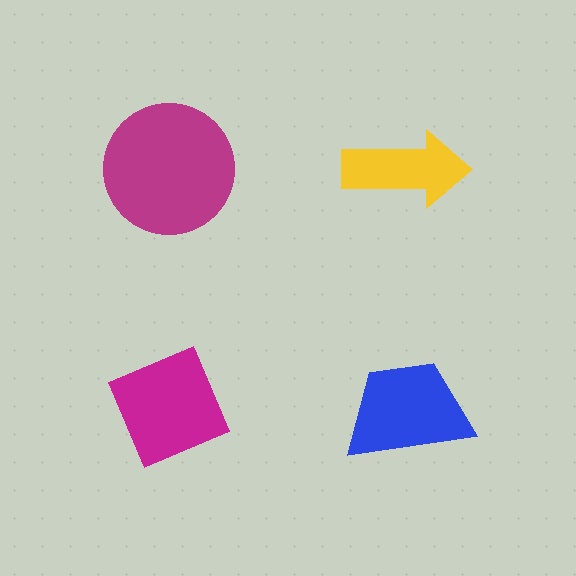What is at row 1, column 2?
A yellow arrow.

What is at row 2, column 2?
A blue trapezoid.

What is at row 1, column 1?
A magenta circle.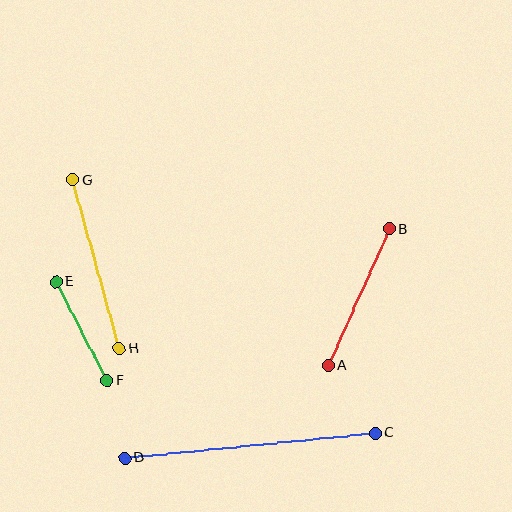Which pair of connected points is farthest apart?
Points C and D are farthest apart.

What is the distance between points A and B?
The distance is approximately 150 pixels.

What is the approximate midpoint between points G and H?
The midpoint is at approximately (96, 264) pixels.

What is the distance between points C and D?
The distance is approximately 252 pixels.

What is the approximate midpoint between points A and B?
The midpoint is at approximately (359, 297) pixels.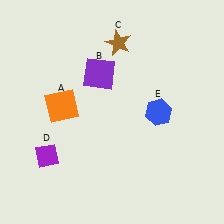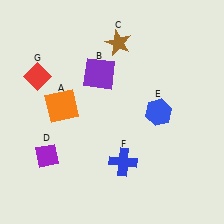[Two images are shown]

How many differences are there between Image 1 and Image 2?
There are 2 differences between the two images.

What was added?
A blue cross (F), a red diamond (G) were added in Image 2.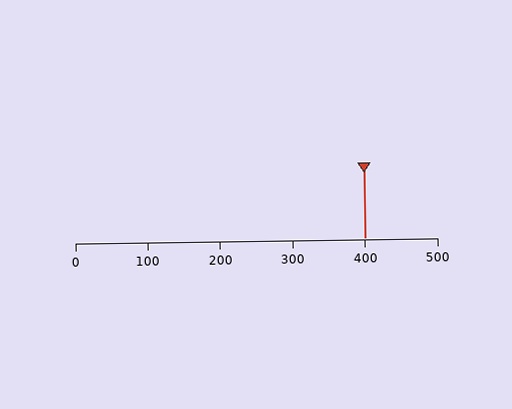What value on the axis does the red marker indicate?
The marker indicates approximately 400.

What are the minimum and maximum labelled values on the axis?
The axis runs from 0 to 500.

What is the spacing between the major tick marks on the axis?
The major ticks are spaced 100 apart.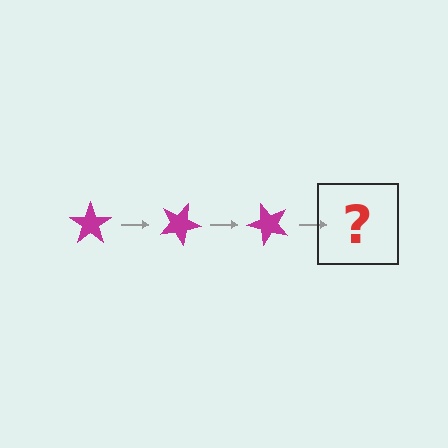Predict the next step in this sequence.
The next step is a magenta star rotated 75 degrees.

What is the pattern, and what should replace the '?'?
The pattern is that the star rotates 25 degrees each step. The '?' should be a magenta star rotated 75 degrees.